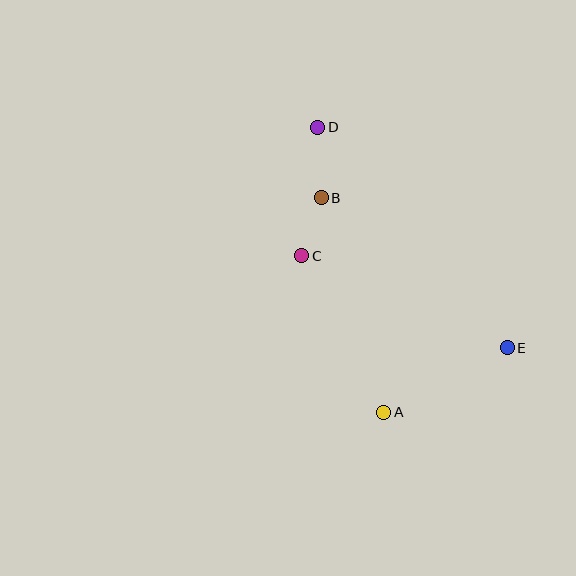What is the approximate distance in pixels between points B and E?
The distance between B and E is approximately 239 pixels.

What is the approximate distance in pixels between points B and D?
The distance between B and D is approximately 70 pixels.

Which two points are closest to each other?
Points B and C are closest to each other.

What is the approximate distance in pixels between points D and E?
The distance between D and E is approximately 291 pixels.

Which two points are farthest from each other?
Points A and D are farthest from each other.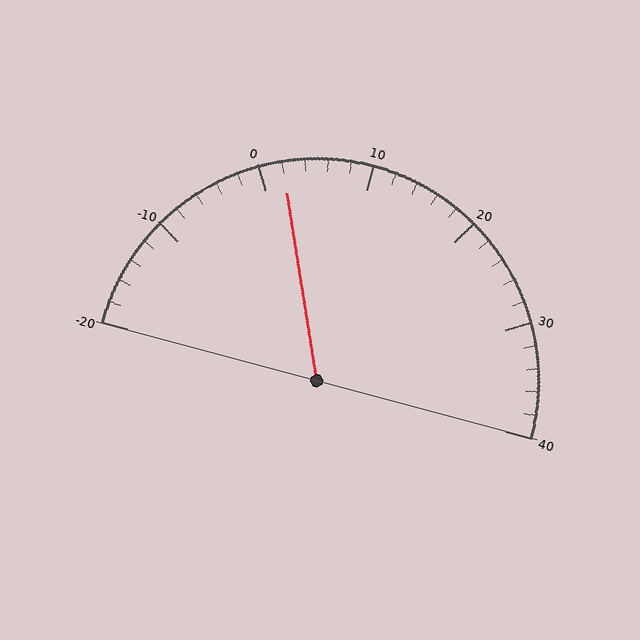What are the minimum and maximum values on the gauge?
The gauge ranges from -20 to 40.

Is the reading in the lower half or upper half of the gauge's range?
The reading is in the lower half of the range (-20 to 40).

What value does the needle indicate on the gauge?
The needle indicates approximately 2.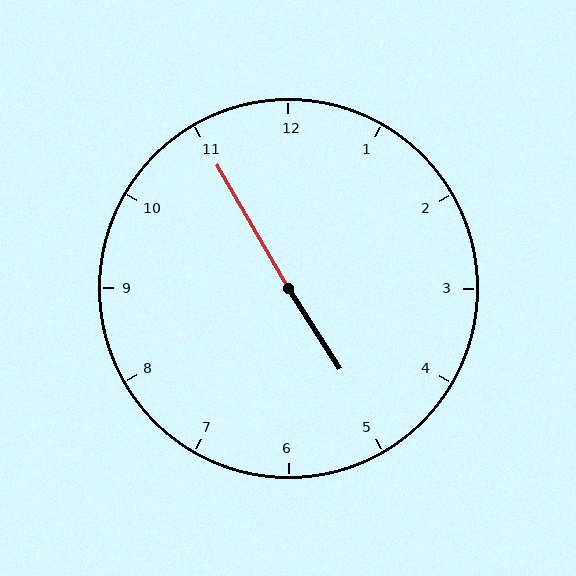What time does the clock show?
4:55.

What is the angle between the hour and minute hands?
Approximately 178 degrees.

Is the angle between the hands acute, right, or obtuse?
It is obtuse.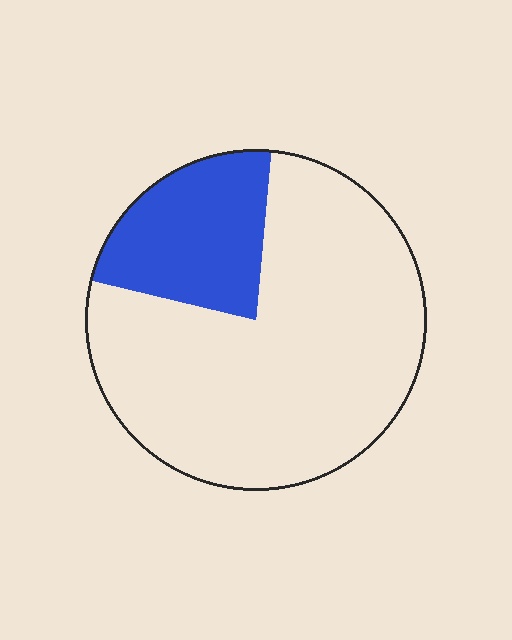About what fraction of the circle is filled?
About one quarter (1/4).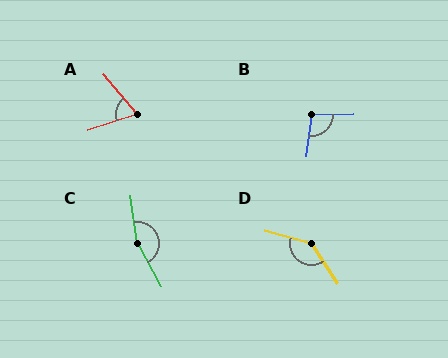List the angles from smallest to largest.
A (68°), B (98°), D (140°), C (159°).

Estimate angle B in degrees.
Approximately 98 degrees.